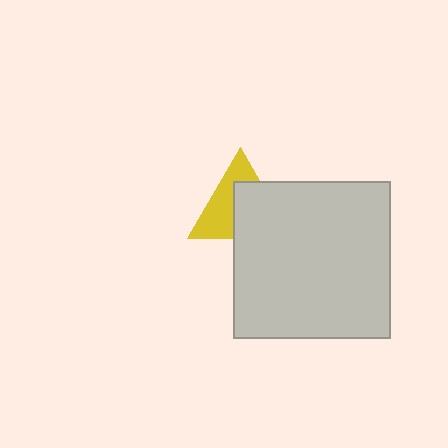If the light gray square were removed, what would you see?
You would see the complete yellow triangle.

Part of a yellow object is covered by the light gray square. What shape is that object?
It is a triangle.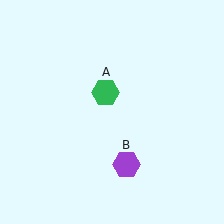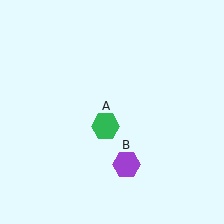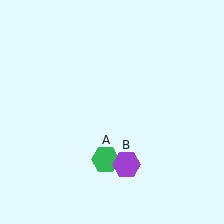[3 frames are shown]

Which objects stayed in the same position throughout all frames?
Purple hexagon (object B) remained stationary.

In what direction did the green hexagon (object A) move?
The green hexagon (object A) moved down.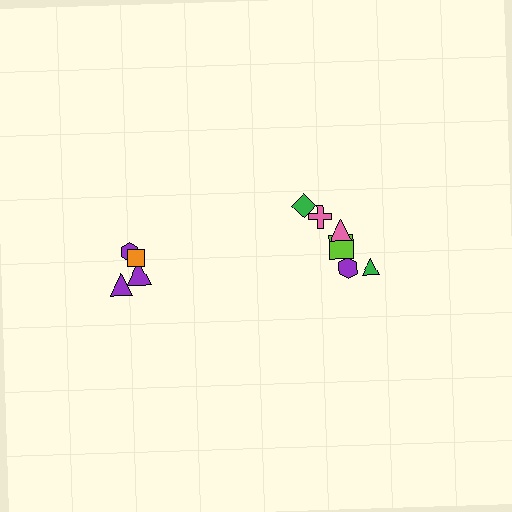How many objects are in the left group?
There are 4 objects.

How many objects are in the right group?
There are 6 objects.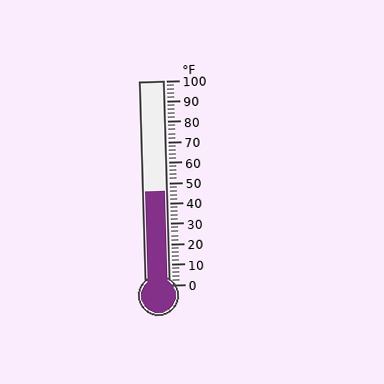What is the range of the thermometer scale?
The thermometer scale ranges from 0°F to 100°F.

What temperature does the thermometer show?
The thermometer shows approximately 46°F.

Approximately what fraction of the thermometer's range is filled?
The thermometer is filled to approximately 45% of its range.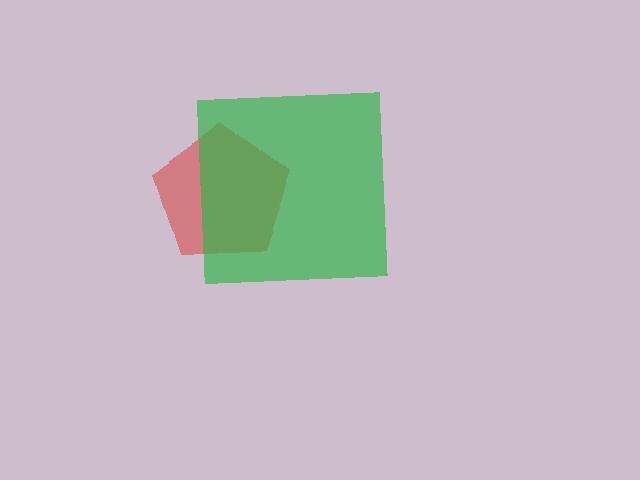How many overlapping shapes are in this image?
There are 2 overlapping shapes in the image.